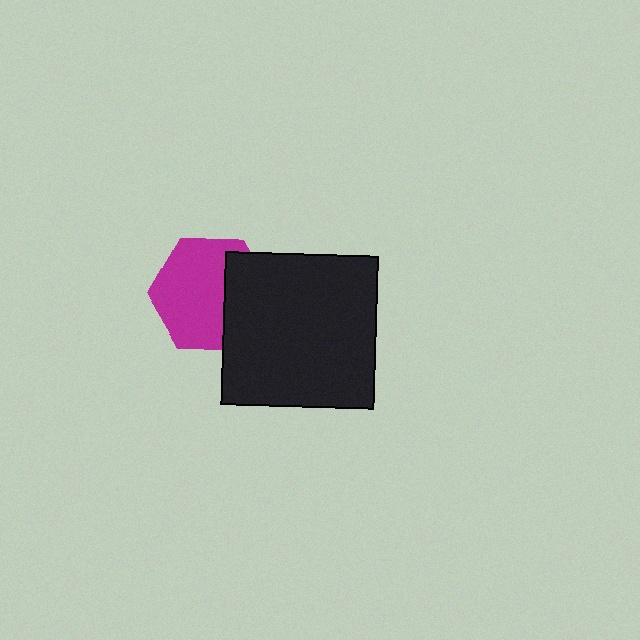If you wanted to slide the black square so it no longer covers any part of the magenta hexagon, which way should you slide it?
Slide it right — that is the most direct way to separate the two shapes.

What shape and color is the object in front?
The object in front is a black square.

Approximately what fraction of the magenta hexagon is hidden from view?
Roughly 33% of the magenta hexagon is hidden behind the black square.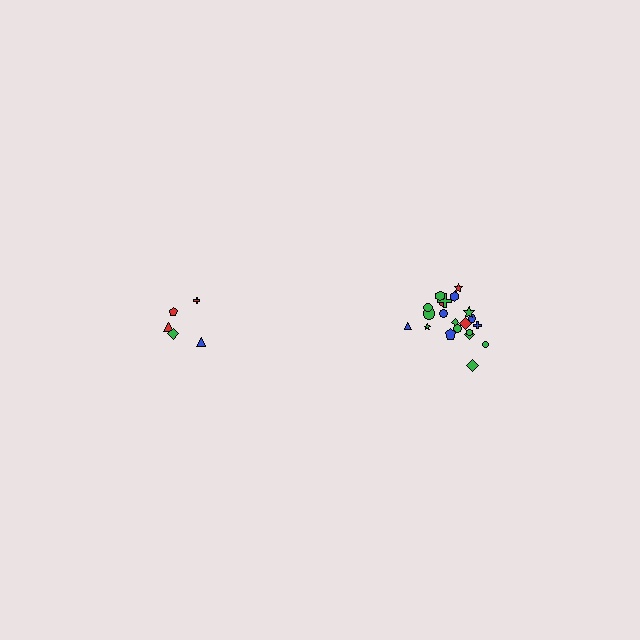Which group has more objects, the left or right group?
The right group.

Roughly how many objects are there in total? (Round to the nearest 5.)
Roughly 25 objects in total.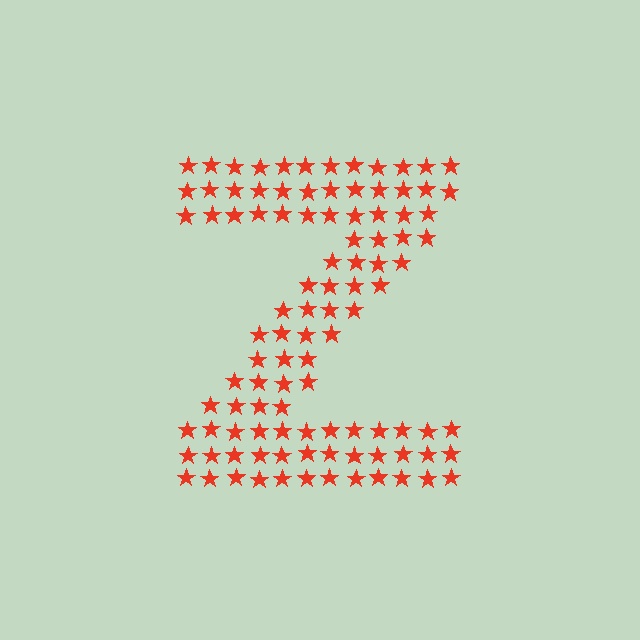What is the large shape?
The large shape is the letter Z.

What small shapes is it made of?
It is made of small stars.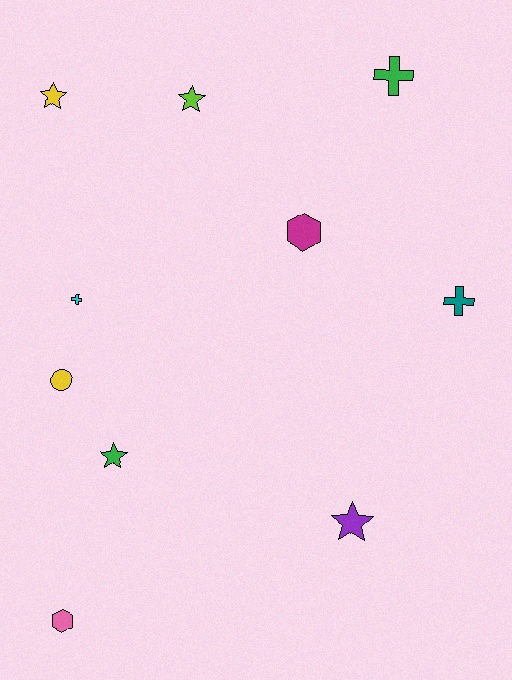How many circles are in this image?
There is 1 circle.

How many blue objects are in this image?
There are no blue objects.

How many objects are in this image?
There are 10 objects.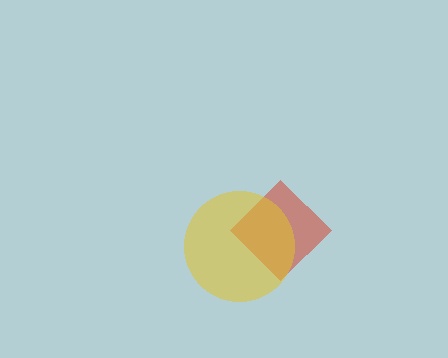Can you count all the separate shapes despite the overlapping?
Yes, there are 2 separate shapes.